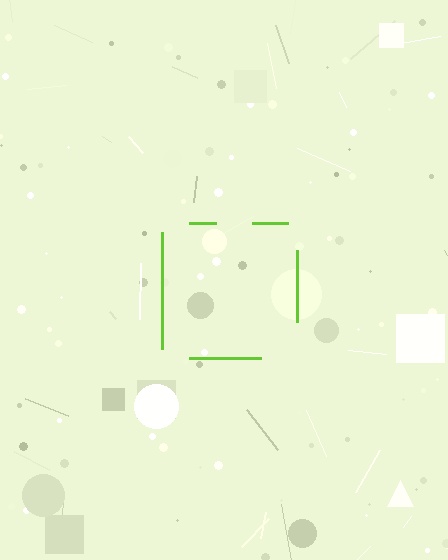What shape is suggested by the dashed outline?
The dashed outline suggests a square.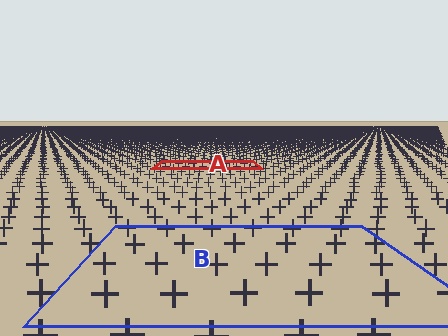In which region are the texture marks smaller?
The texture marks are smaller in region A, because it is farther away.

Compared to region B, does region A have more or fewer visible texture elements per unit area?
Region A has more texture elements per unit area — they are packed more densely because it is farther away.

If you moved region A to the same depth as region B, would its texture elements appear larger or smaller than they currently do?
They would appear larger. At a closer depth, the same texture elements are projected at a bigger on-screen size.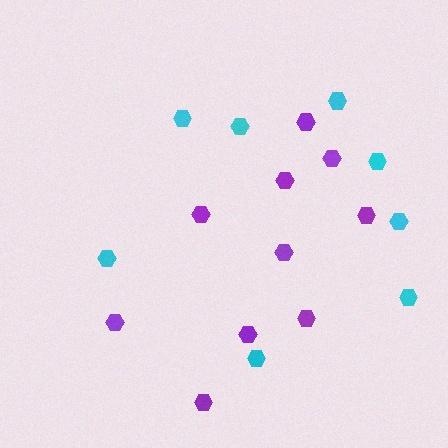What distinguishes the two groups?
There are 2 groups: one group of purple hexagons (10) and one group of cyan hexagons (8).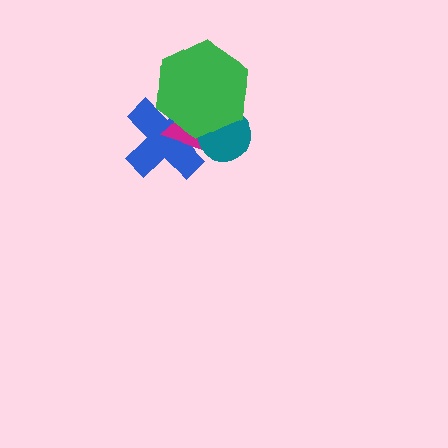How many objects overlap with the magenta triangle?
3 objects overlap with the magenta triangle.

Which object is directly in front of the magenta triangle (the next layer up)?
The teal circle is directly in front of the magenta triangle.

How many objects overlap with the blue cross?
3 objects overlap with the blue cross.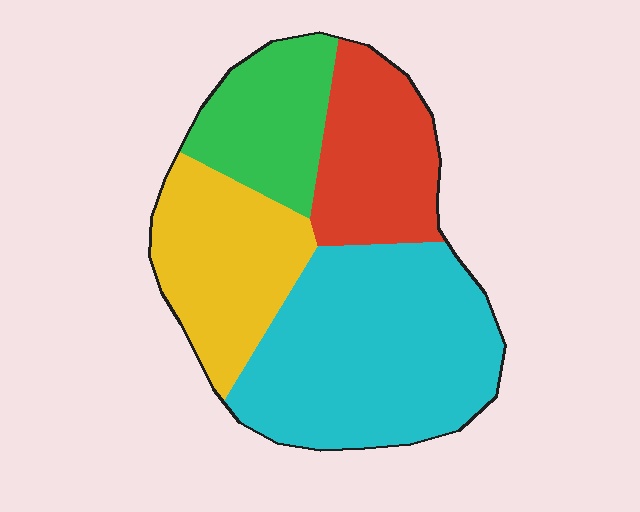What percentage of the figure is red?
Red takes up about one fifth (1/5) of the figure.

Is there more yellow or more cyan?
Cyan.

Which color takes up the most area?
Cyan, at roughly 40%.